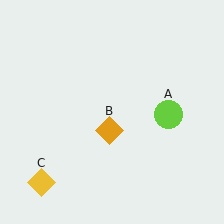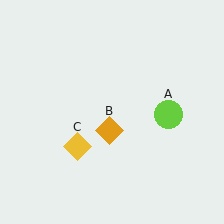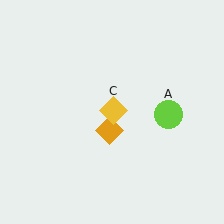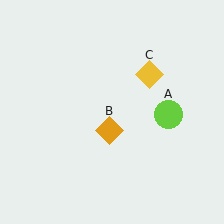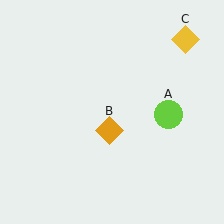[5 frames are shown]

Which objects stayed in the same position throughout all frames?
Lime circle (object A) and orange diamond (object B) remained stationary.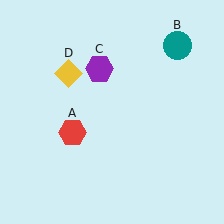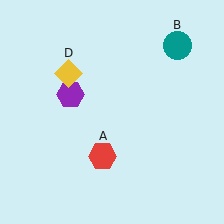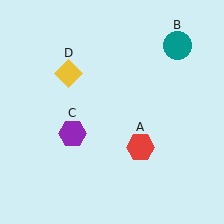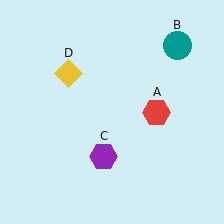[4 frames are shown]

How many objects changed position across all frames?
2 objects changed position: red hexagon (object A), purple hexagon (object C).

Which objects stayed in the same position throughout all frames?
Teal circle (object B) and yellow diamond (object D) remained stationary.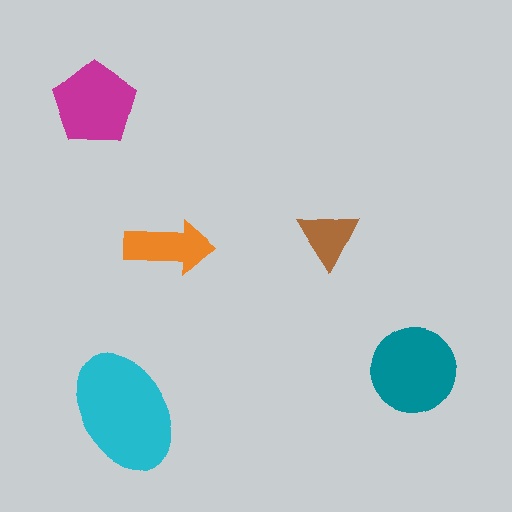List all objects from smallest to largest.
The brown triangle, the orange arrow, the magenta pentagon, the teal circle, the cyan ellipse.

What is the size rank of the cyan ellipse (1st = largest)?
1st.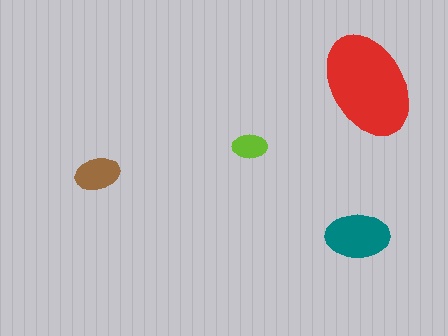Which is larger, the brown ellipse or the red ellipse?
The red one.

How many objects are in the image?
There are 4 objects in the image.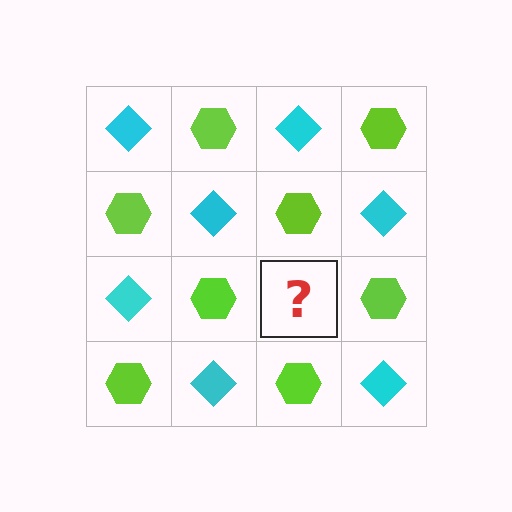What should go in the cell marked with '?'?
The missing cell should contain a cyan diamond.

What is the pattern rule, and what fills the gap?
The rule is that it alternates cyan diamond and lime hexagon in a checkerboard pattern. The gap should be filled with a cyan diamond.